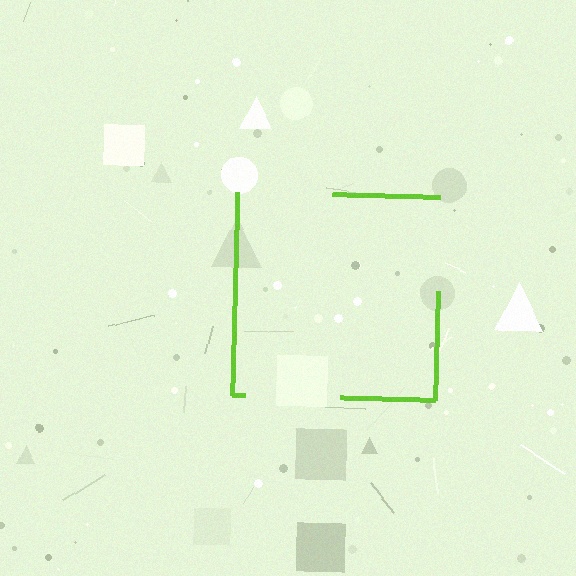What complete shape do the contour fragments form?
The contour fragments form a square.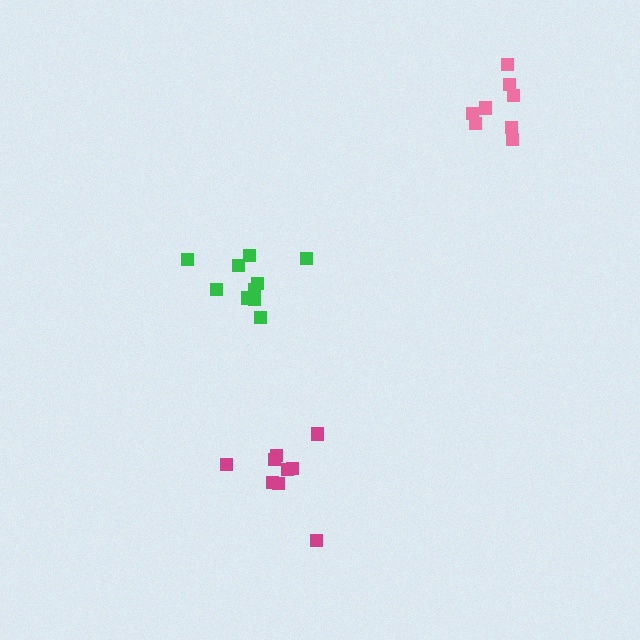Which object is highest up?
The pink cluster is topmost.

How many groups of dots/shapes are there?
There are 3 groups.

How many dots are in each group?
Group 1: 9 dots, Group 2: 10 dots, Group 3: 8 dots (27 total).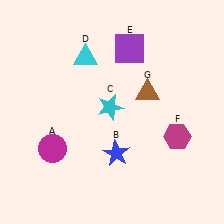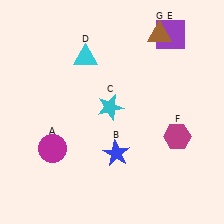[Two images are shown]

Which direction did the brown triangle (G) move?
The brown triangle (G) moved up.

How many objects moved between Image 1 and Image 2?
2 objects moved between the two images.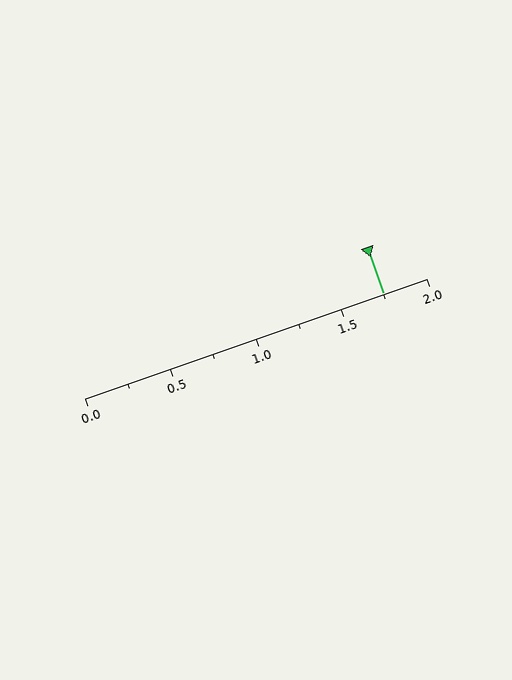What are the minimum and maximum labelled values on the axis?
The axis runs from 0.0 to 2.0.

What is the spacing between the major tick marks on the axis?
The major ticks are spaced 0.5 apart.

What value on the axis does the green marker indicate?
The marker indicates approximately 1.75.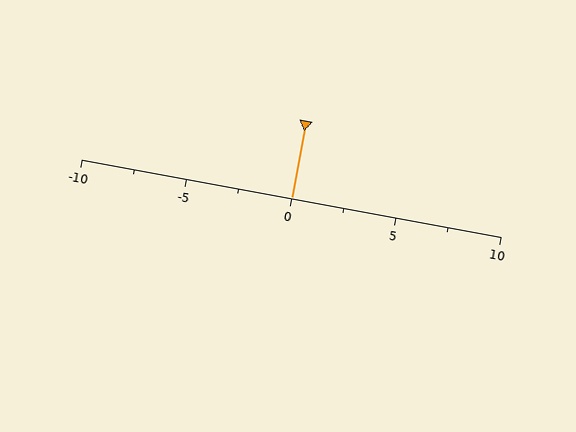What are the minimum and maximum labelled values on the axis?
The axis runs from -10 to 10.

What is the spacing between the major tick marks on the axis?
The major ticks are spaced 5 apart.